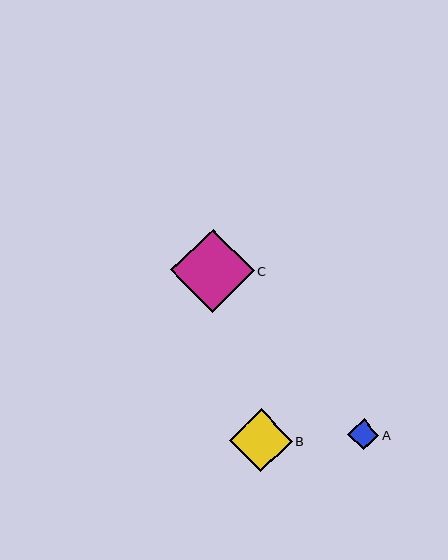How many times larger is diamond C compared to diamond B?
Diamond C is approximately 1.3 times the size of diamond B.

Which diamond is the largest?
Diamond C is the largest with a size of approximately 83 pixels.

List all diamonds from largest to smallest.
From largest to smallest: C, B, A.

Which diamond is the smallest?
Diamond A is the smallest with a size of approximately 31 pixels.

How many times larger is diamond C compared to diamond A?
Diamond C is approximately 2.7 times the size of diamond A.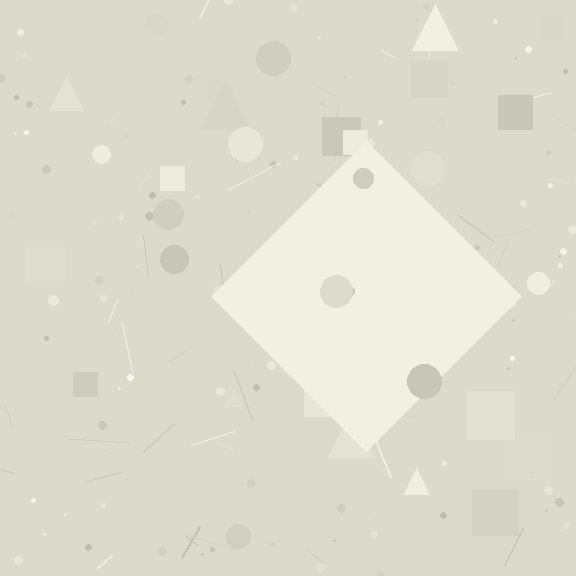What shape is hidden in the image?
A diamond is hidden in the image.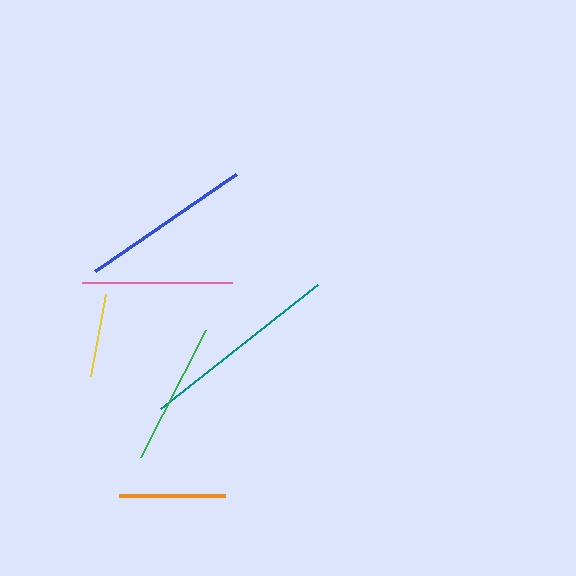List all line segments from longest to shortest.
From longest to shortest: teal, blue, pink, green, orange, yellow.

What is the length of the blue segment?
The blue segment is approximately 172 pixels long.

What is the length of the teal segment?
The teal segment is approximately 199 pixels long.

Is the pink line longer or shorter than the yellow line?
The pink line is longer than the yellow line.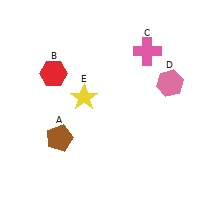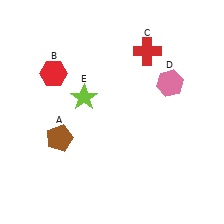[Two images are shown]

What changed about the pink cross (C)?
In Image 1, C is pink. In Image 2, it changed to red.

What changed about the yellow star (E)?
In Image 1, E is yellow. In Image 2, it changed to lime.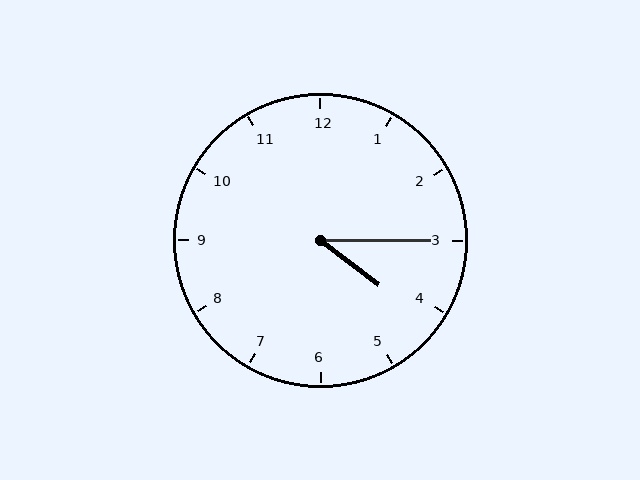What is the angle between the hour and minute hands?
Approximately 38 degrees.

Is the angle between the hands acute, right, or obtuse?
It is acute.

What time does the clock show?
4:15.